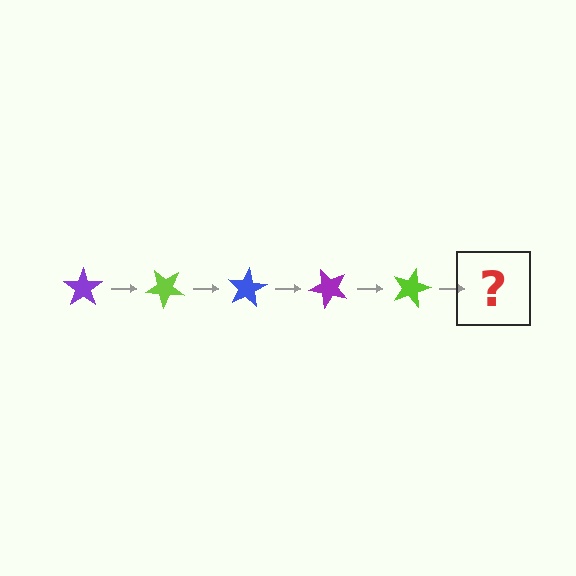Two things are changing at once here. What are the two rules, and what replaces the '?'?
The two rules are that it rotates 40 degrees each step and the color cycles through purple, lime, and blue. The '?' should be a blue star, rotated 200 degrees from the start.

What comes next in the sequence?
The next element should be a blue star, rotated 200 degrees from the start.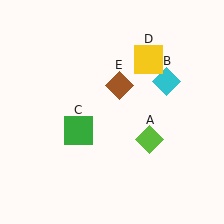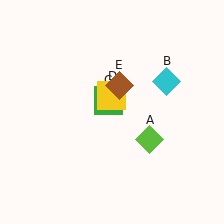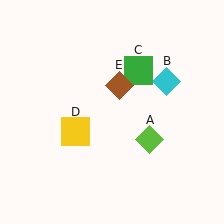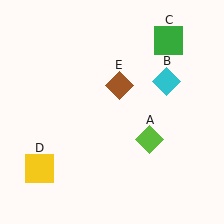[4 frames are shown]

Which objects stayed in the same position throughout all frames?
Lime diamond (object A) and cyan diamond (object B) and brown diamond (object E) remained stationary.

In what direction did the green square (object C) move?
The green square (object C) moved up and to the right.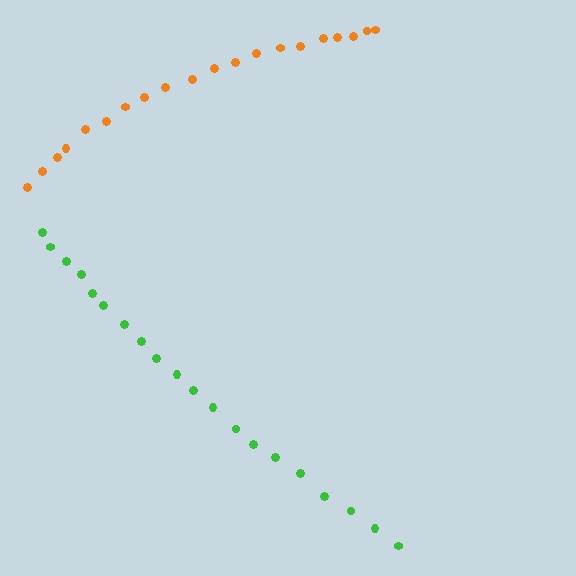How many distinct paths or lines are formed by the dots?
There are 2 distinct paths.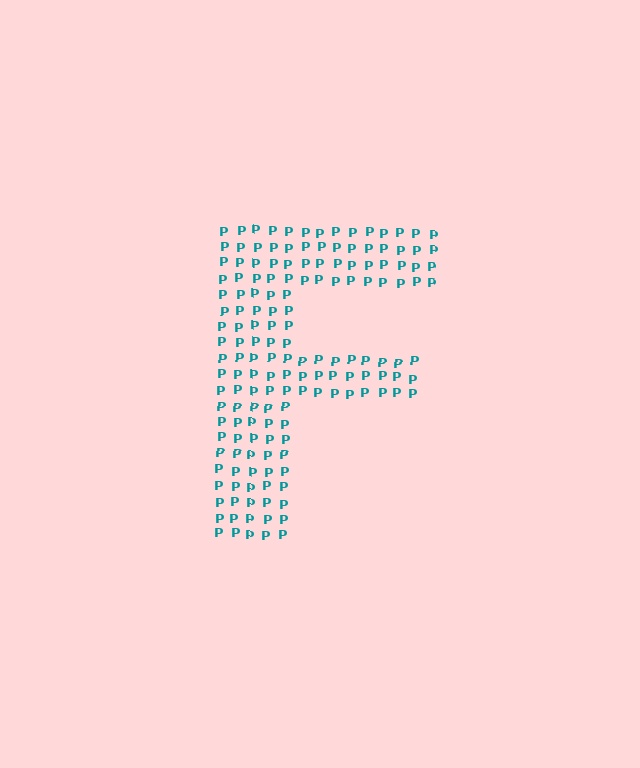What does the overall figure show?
The overall figure shows the letter F.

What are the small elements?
The small elements are letter P's.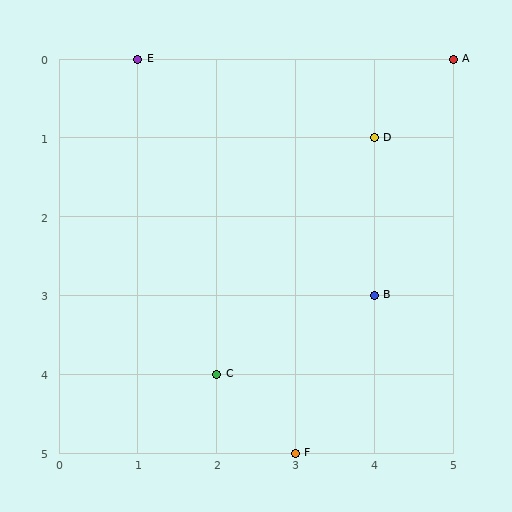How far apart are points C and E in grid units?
Points C and E are 1 column and 4 rows apart (about 4.1 grid units diagonally).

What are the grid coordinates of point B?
Point B is at grid coordinates (4, 3).